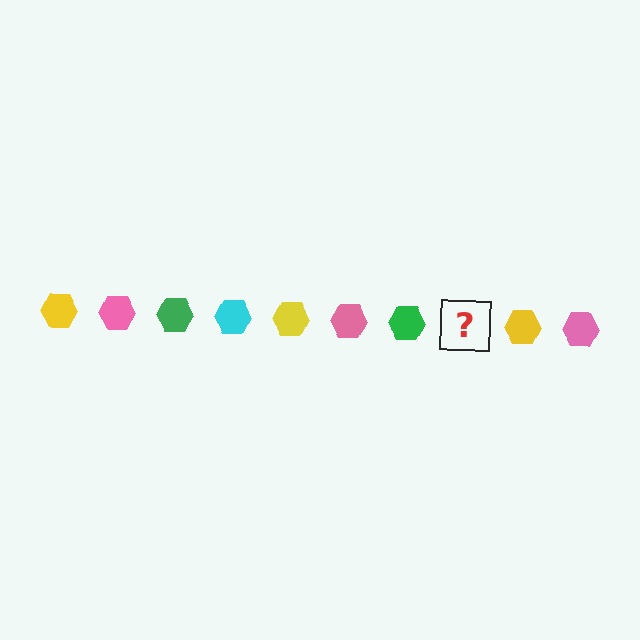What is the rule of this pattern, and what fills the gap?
The rule is that the pattern cycles through yellow, pink, green, cyan hexagons. The gap should be filled with a cyan hexagon.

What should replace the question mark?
The question mark should be replaced with a cyan hexagon.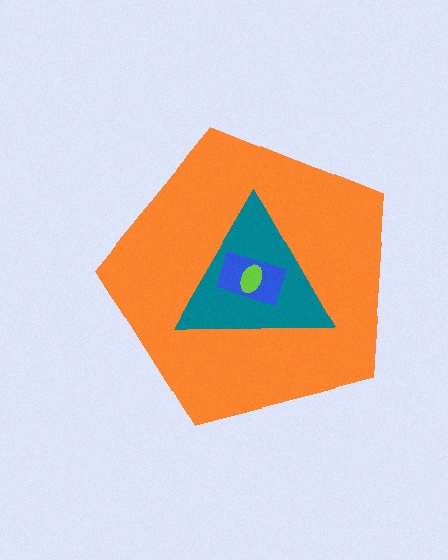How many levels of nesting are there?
4.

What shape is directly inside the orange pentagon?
The teal triangle.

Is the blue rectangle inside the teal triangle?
Yes.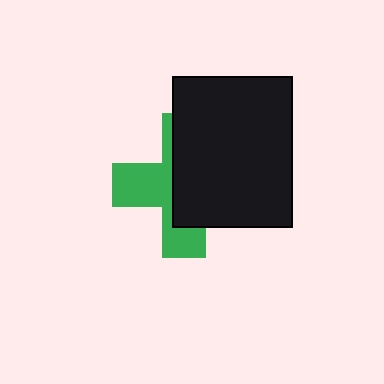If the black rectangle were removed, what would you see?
You would see the complete green cross.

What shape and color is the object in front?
The object in front is a black rectangle.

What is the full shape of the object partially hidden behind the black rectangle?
The partially hidden object is a green cross.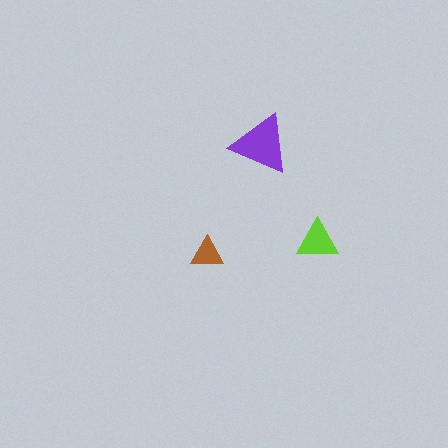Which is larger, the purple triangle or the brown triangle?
The purple one.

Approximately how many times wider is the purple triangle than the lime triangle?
About 1.5 times wider.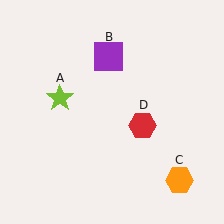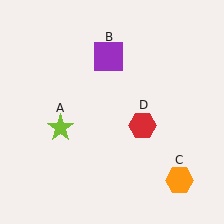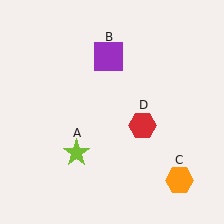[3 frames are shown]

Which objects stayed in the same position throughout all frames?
Purple square (object B) and orange hexagon (object C) and red hexagon (object D) remained stationary.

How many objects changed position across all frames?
1 object changed position: lime star (object A).